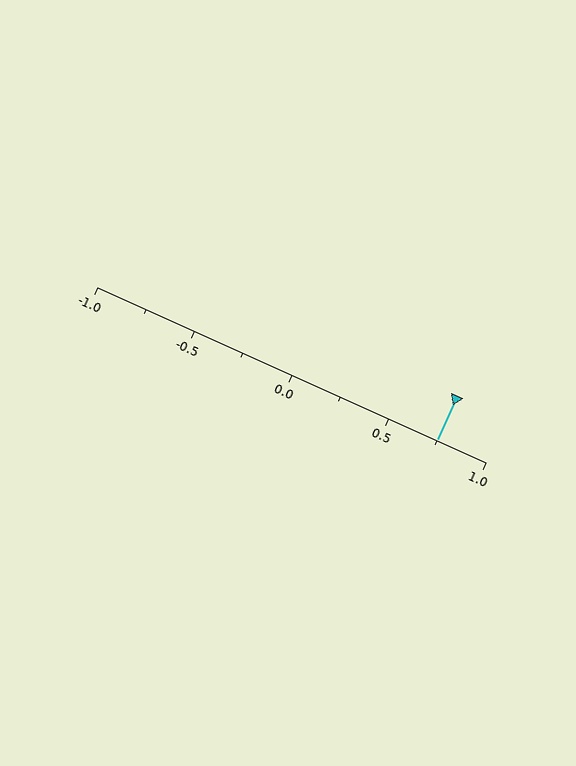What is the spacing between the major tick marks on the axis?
The major ticks are spaced 0.5 apart.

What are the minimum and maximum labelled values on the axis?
The axis runs from -1.0 to 1.0.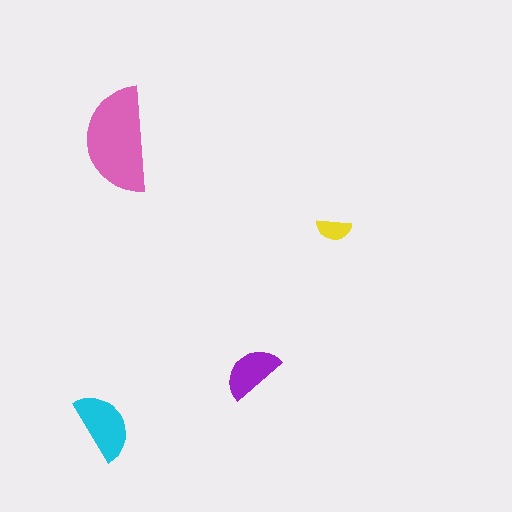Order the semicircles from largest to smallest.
the pink one, the cyan one, the purple one, the yellow one.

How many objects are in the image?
There are 4 objects in the image.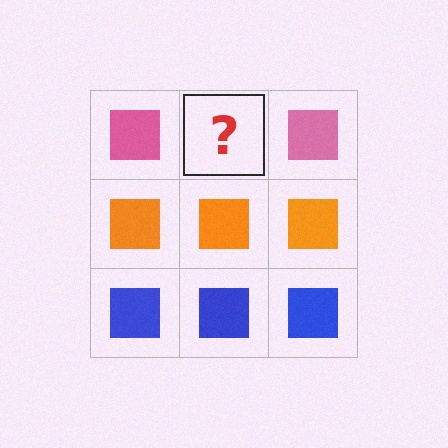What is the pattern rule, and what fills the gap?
The rule is that each row has a consistent color. The gap should be filled with a pink square.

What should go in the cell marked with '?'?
The missing cell should contain a pink square.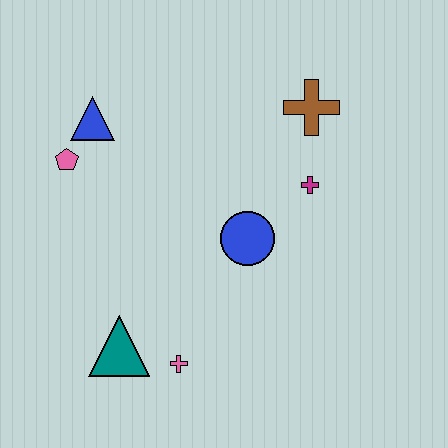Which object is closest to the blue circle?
The magenta cross is closest to the blue circle.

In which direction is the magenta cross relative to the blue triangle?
The magenta cross is to the right of the blue triangle.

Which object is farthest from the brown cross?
The teal triangle is farthest from the brown cross.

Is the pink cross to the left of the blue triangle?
No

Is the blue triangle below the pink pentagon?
No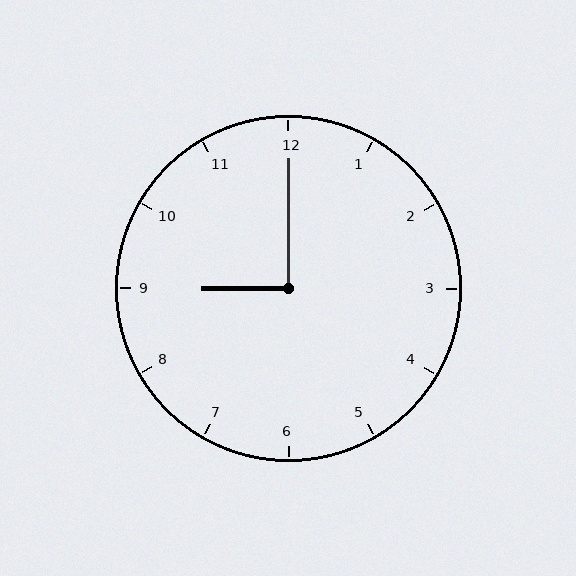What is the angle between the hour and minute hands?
Approximately 90 degrees.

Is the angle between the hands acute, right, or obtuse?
It is right.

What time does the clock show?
9:00.